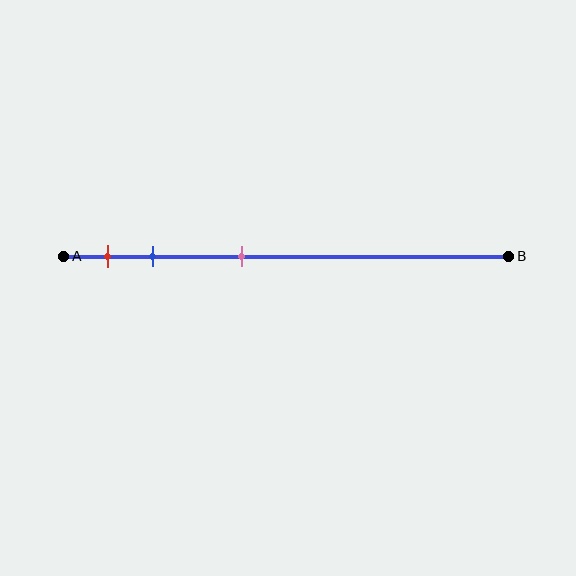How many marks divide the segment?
There are 3 marks dividing the segment.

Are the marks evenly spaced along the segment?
No, the marks are not evenly spaced.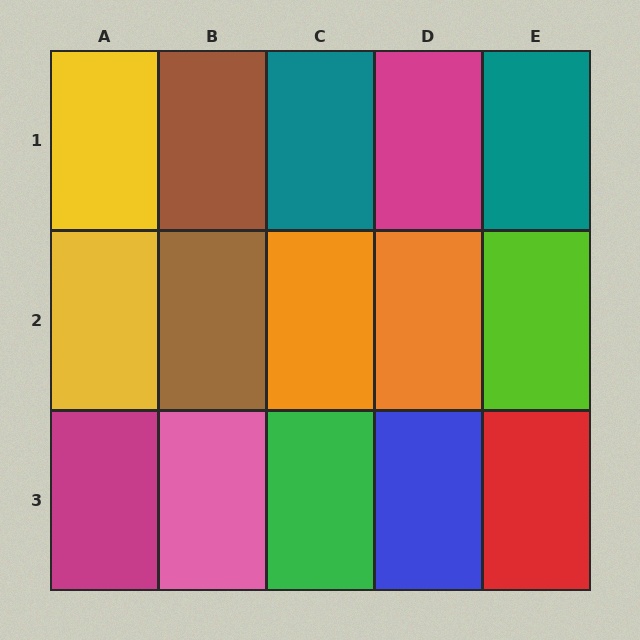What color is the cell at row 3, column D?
Blue.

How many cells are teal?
2 cells are teal.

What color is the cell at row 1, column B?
Brown.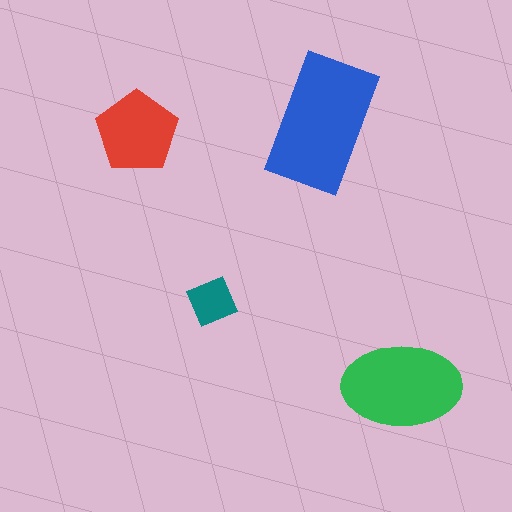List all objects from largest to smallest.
The blue rectangle, the green ellipse, the red pentagon, the teal diamond.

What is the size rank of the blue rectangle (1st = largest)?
1st.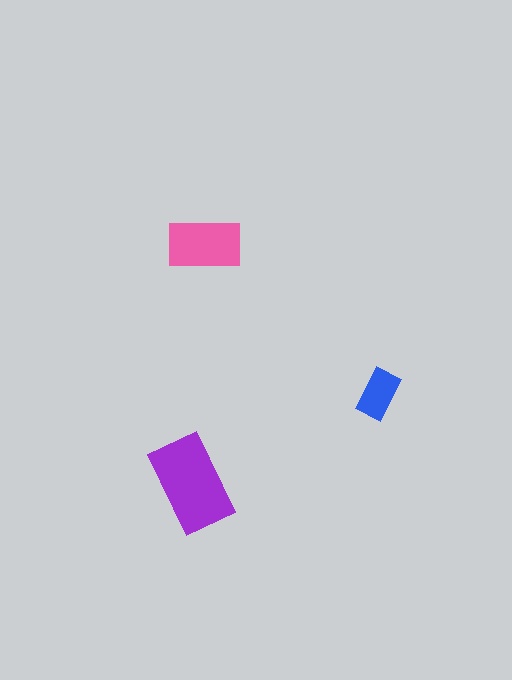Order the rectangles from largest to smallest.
the purple one, the pink one, the blue one.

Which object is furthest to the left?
The purple rectangle is leftmost.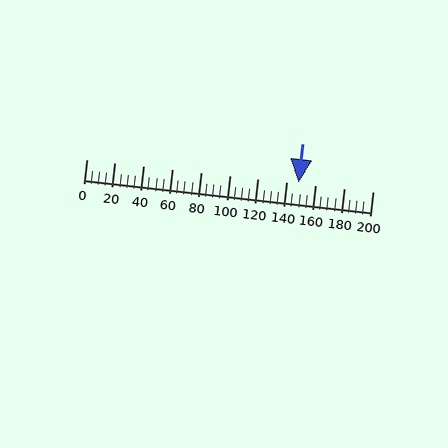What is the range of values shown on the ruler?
The ruler shows values from 0 to 200.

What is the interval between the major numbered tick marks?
The major tick marks are spaced 20 units apart.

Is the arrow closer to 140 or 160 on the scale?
The arrow is closer to 140.